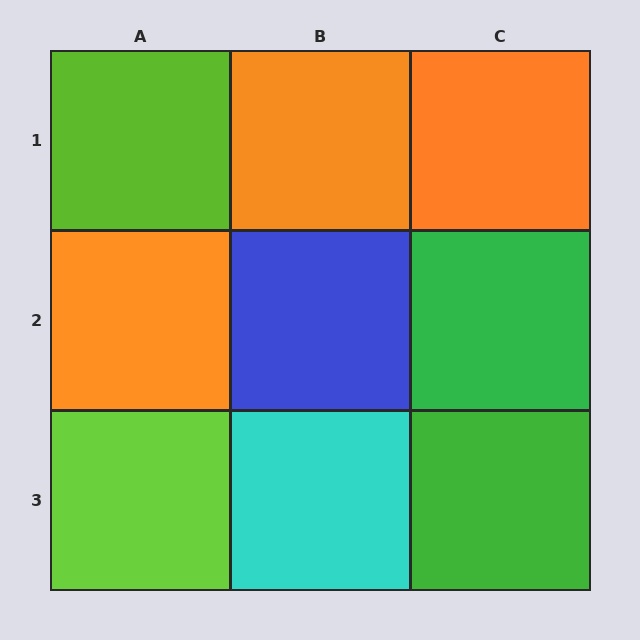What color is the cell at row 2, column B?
Blue.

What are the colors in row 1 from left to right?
Lime, orange, orange.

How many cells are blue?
1 cell is blue.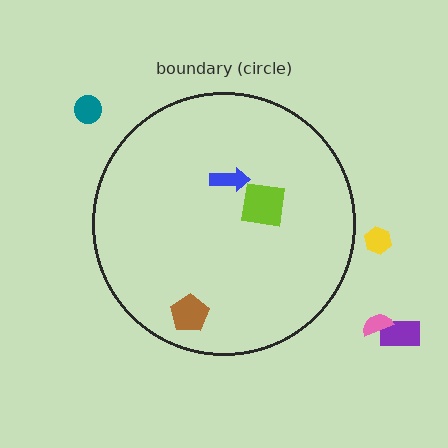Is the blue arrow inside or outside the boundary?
Inside.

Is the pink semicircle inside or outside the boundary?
Outside.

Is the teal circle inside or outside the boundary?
Outside.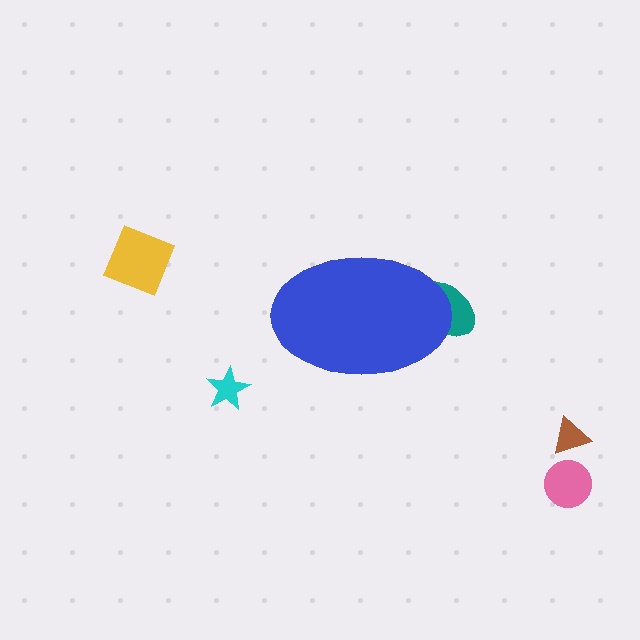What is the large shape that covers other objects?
A blue ellipse.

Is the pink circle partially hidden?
No, the pink circle is fully visible.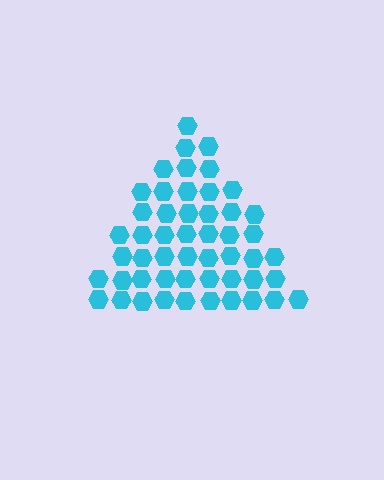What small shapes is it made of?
It is made of small hexagons.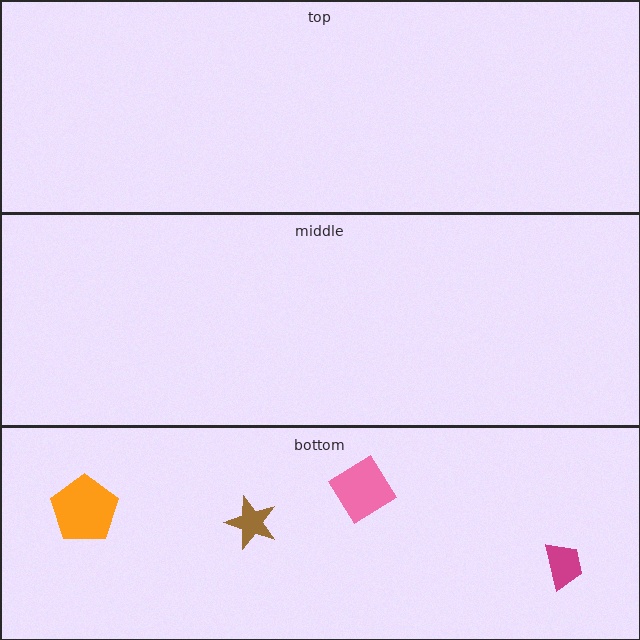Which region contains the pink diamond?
The bottom region.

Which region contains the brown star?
The bottom region.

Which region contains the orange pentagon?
The bottom region.